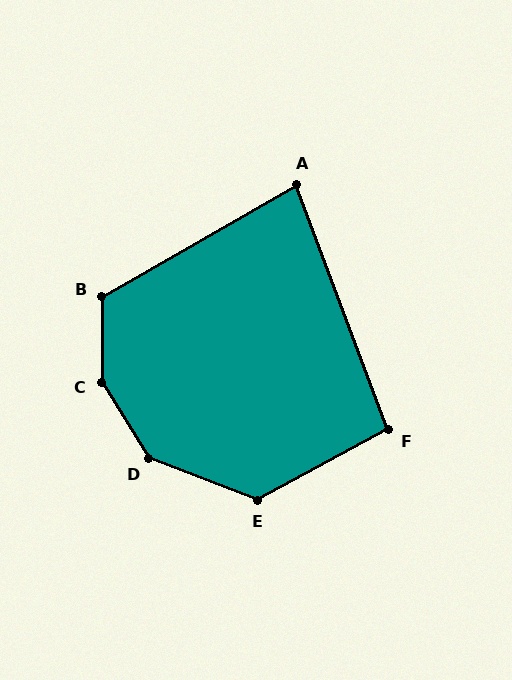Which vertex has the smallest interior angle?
A, at approximately 81 degrees.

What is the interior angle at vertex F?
Approximately 98 degrees (obtuse).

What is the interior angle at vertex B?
Approximately 120 degrees (obtuse).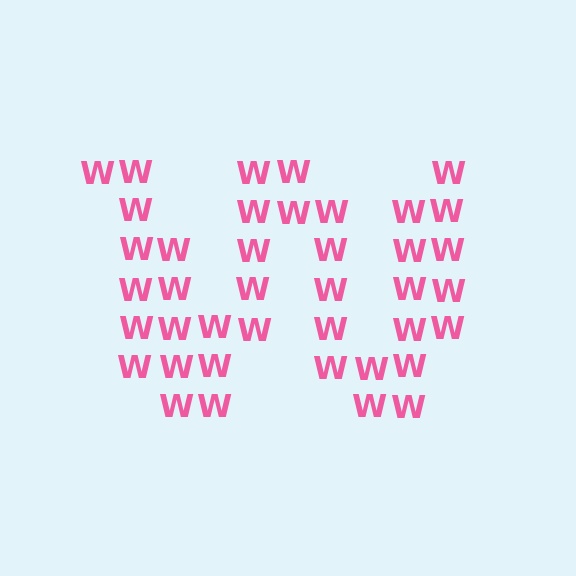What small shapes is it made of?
It is made of small letter W's.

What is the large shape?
The large shape is the letter W.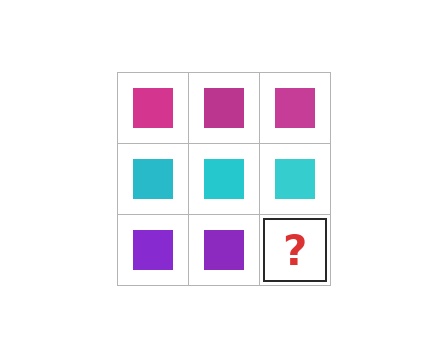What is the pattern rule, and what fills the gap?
The rule is that each row has a consistent color. The gap should be filled with a purple square.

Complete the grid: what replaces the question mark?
The question mark should be replaced with a purple square.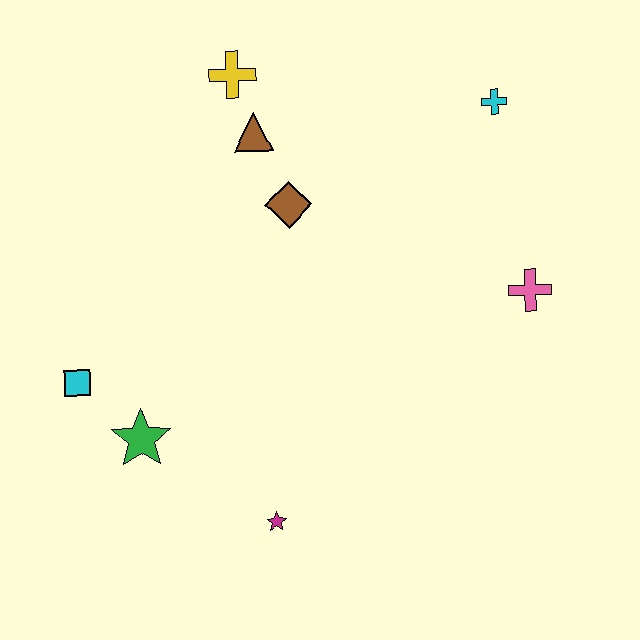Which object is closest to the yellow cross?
The brown triangle is closest to the yellow cross.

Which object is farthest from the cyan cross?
The cyan square is farthest from the cyan cross.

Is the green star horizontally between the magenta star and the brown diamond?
No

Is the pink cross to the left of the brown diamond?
No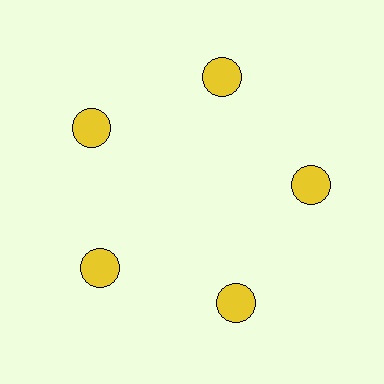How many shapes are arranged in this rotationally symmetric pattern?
There are 5 shapes, arranged in 5 groups of 1.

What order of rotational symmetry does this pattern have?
This pattern has 5-fold rotational symmetry.